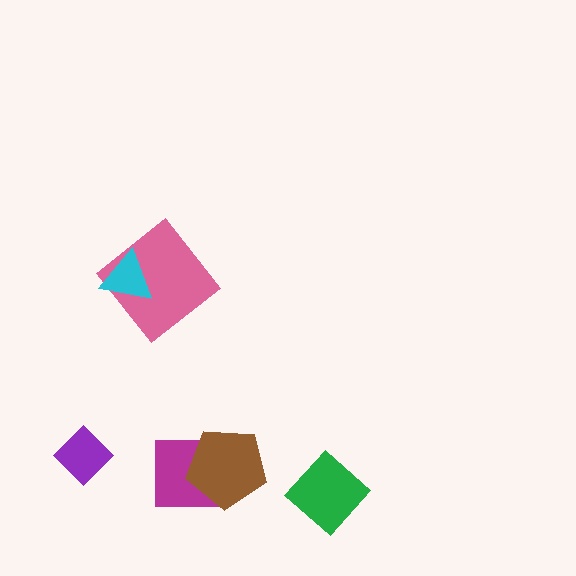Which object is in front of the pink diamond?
The cyan triangle is in front of the pink diamond.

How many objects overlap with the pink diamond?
1 object overlaps with the pink diamond.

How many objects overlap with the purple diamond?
0 objects overlap with the purple diamond.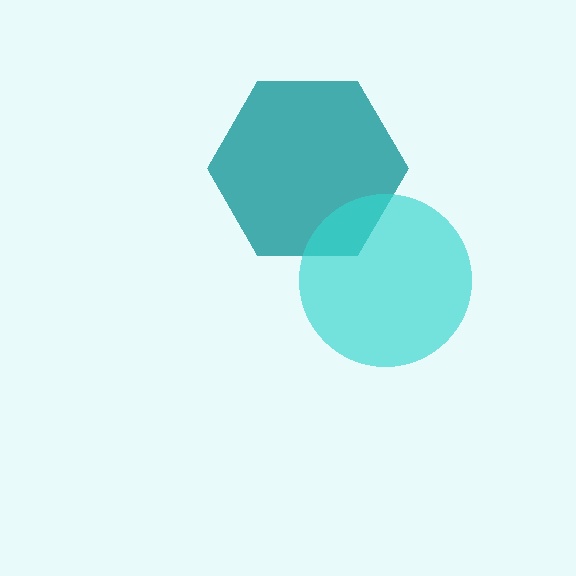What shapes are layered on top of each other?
The layered shapes are: a teal hexagon, a cyan circle.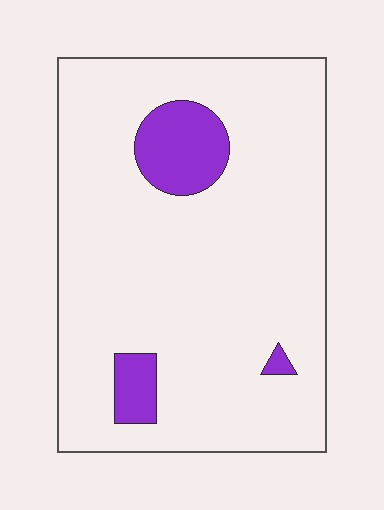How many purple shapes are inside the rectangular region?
3.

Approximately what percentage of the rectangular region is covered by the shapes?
Approximately 10%.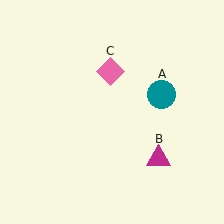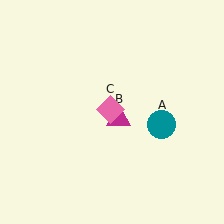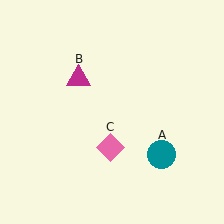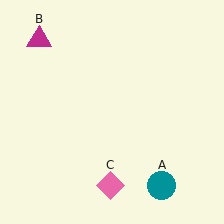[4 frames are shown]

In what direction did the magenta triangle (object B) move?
The magenta triangle (object B) moved up and to the left.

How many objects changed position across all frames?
3 objects changed position: teal circle (object A), magenta triangle (object B), pink diamond (object C).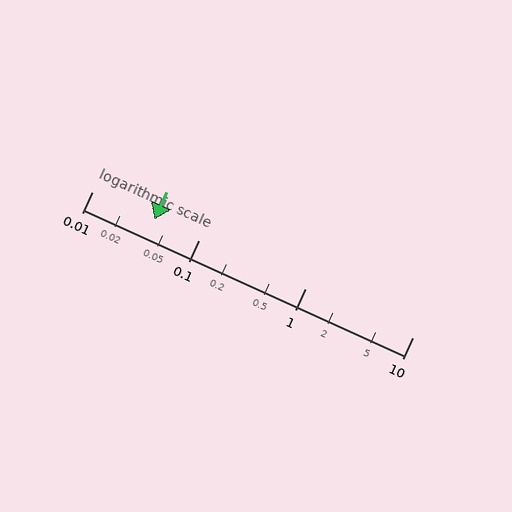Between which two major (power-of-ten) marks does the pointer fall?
The pointer is between 0.01 and 0.1.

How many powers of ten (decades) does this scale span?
The scale spans 3 decades, from 0.01 to 10.